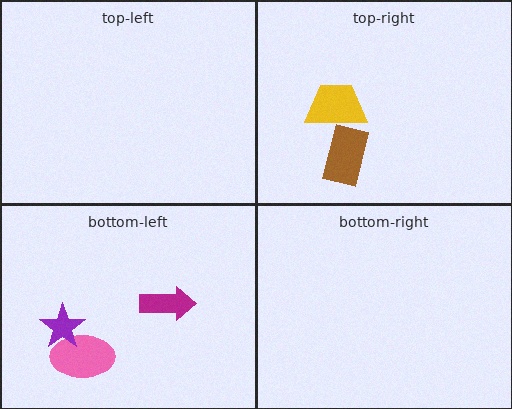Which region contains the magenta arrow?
The bottom-left region.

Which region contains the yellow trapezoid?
The top-right region.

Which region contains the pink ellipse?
The bottom-left region.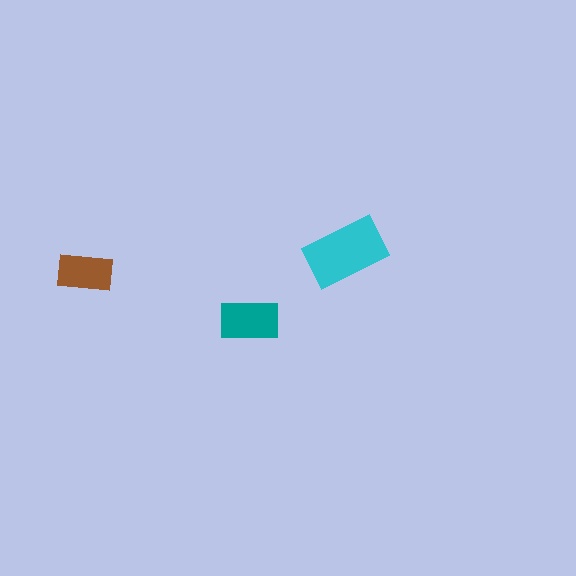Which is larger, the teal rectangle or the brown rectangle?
The teal one.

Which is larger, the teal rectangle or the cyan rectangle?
The cyan one.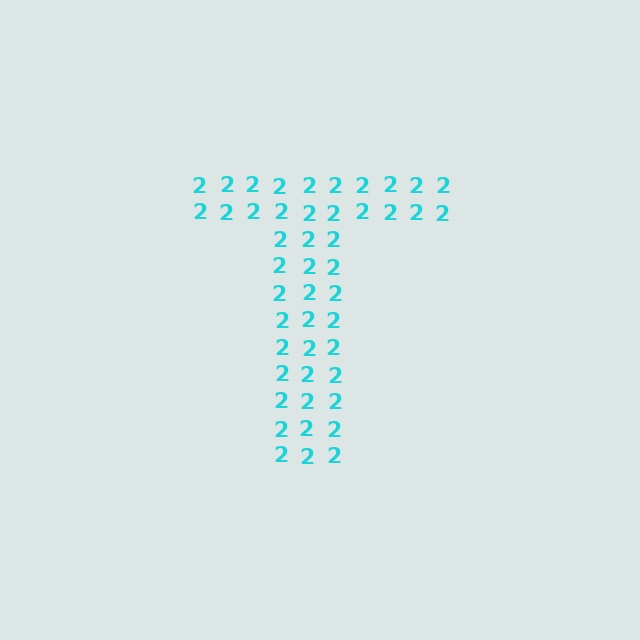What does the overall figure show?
The overall figure shows the letter T.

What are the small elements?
The small elements are digit 2's.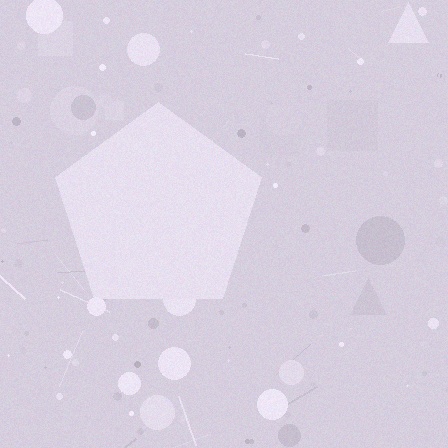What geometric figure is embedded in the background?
A pentagon is embedded in the background.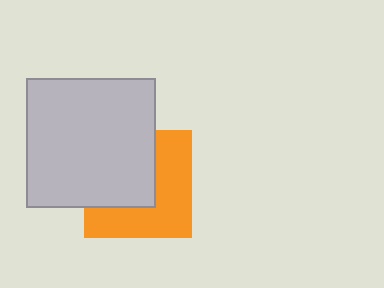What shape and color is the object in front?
The object in front is a light gray square.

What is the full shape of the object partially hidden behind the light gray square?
The partially hidden object is an orange square.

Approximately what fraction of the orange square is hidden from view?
Roughly 48% of the orange square is hidden behind the light gray square.